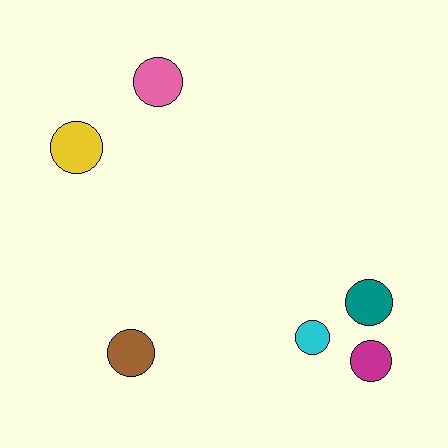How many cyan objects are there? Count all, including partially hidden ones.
There is 1 cyan object.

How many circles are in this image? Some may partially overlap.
There are 6 circles.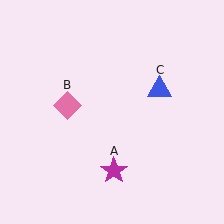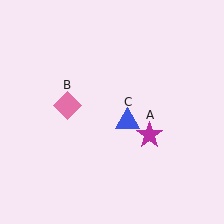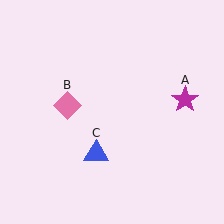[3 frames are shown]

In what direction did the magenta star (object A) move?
The magenta star (object A) moved up and to the right.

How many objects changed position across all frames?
2 objects changed position: magenta star (object A), blue triangle (object C).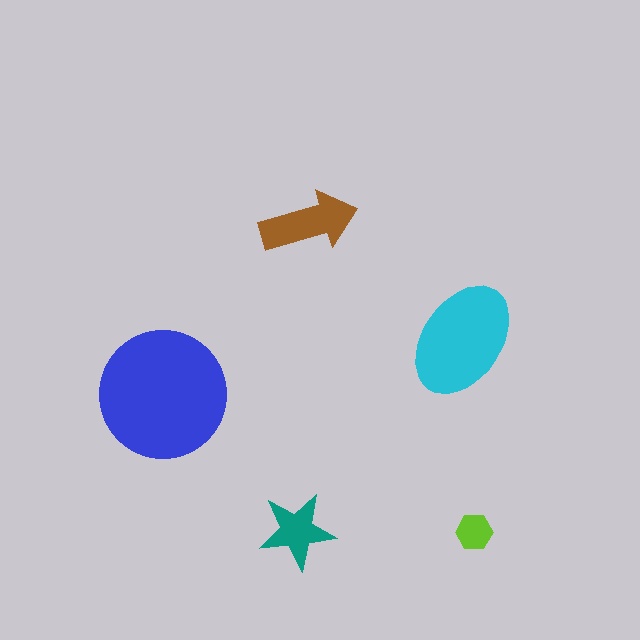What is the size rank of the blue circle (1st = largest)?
1st.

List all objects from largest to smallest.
The blue circle, the cyan ellipse, the brown arrow, the teal star, the lime hexagon.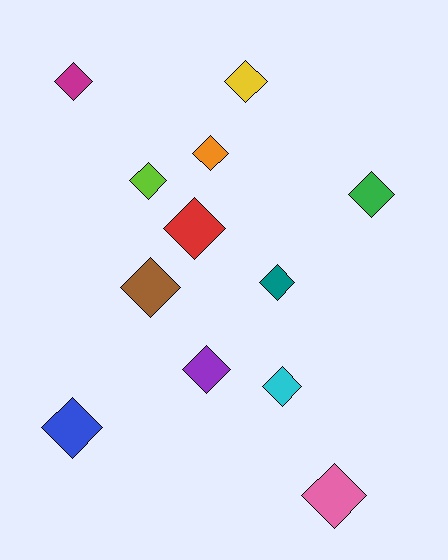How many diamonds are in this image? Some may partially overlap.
There are 12 diamonds.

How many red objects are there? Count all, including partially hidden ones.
There is 1 red object.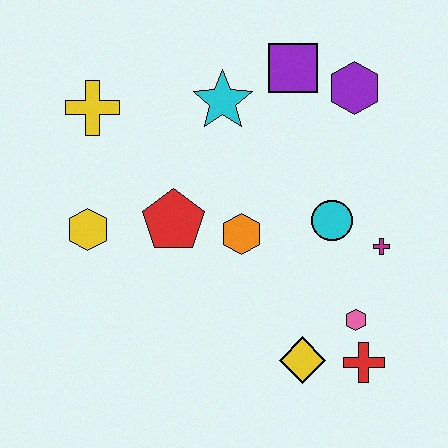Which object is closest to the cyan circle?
The magenta cross is closest to the cyan circle.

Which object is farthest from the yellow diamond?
The yellow cross is farthest from the yellow diamond.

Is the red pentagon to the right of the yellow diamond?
No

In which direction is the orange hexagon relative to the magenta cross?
The orange hexagon is to the left of the magenta cross.